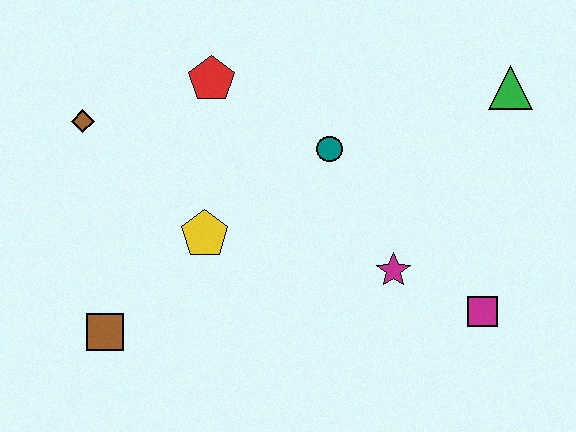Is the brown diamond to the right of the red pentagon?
No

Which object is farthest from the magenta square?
The brown diamond is farthest from the magenta square.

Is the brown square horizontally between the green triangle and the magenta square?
No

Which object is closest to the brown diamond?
The red pentagon is closest to the brown diamond.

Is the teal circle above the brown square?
Yes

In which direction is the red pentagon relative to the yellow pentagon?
The red pentagon is above the yellow pentagon.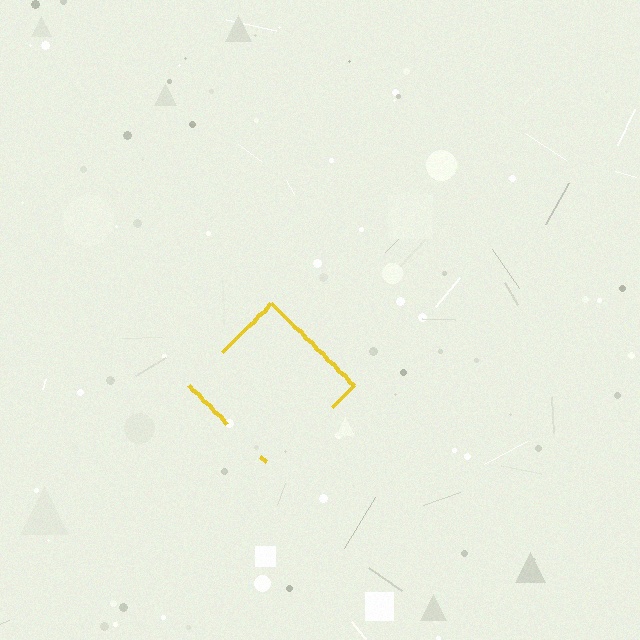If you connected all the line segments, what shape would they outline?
They would outline a diamond.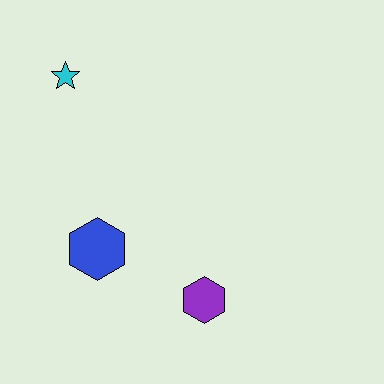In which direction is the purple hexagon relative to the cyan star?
The purple hexagon is below the cyan star.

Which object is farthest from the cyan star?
The purple hexagon is farthest from the cyan star.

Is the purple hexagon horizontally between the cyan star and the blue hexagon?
No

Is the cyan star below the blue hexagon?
No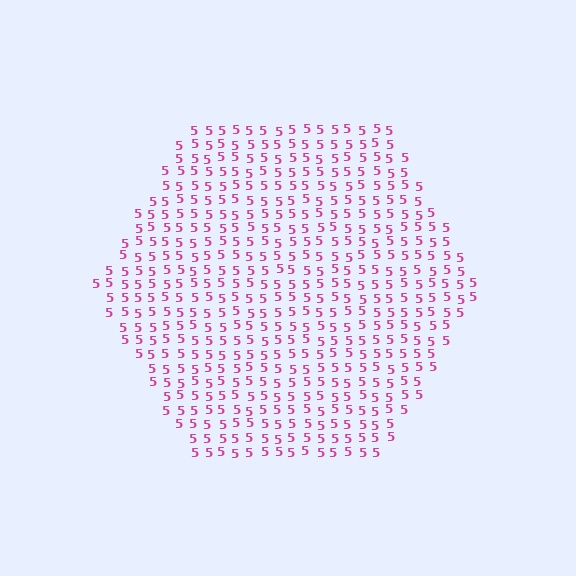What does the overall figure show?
The overall figure shows a hexagon.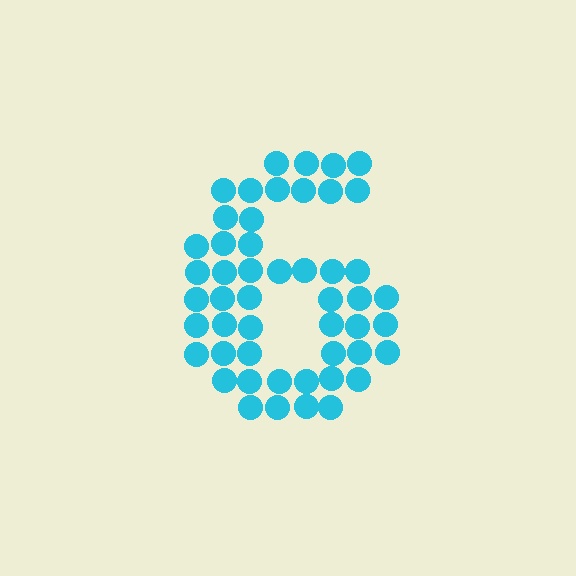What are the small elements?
The small elements are circles.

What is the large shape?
The large shape is the digit 6.